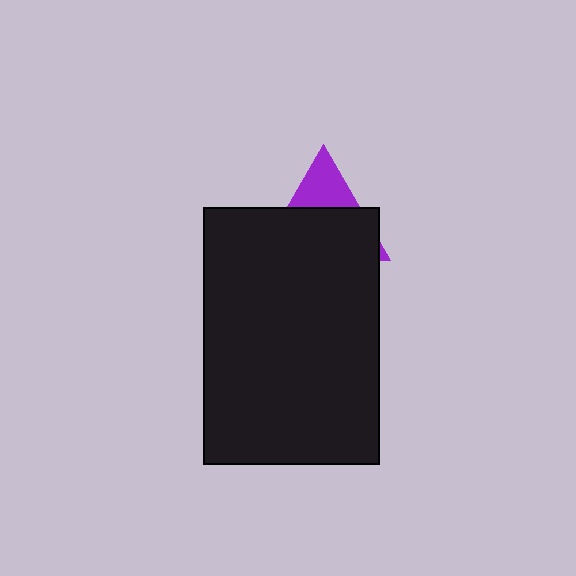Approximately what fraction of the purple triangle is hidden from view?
Roughly 69% of the purple triangle is hidden behind the black rectangle.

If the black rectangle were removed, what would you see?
You would see the complete purple triangle.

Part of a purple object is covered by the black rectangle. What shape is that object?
It is a triangle.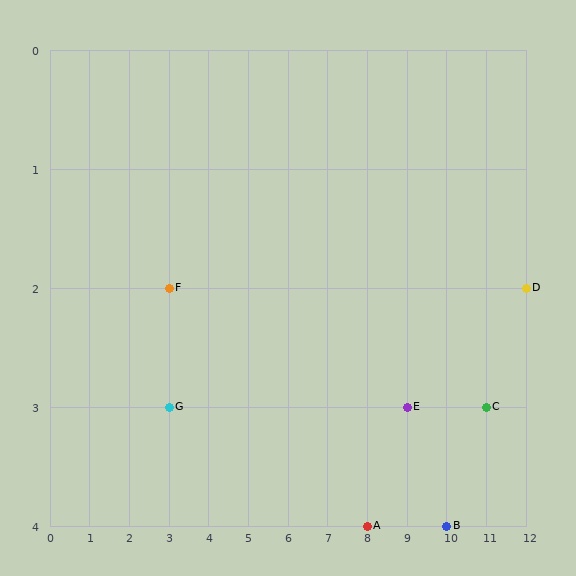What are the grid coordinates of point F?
Point F is at grid coordinates (3, 2).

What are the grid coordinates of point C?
Point C is at grid coordinates (11, 3).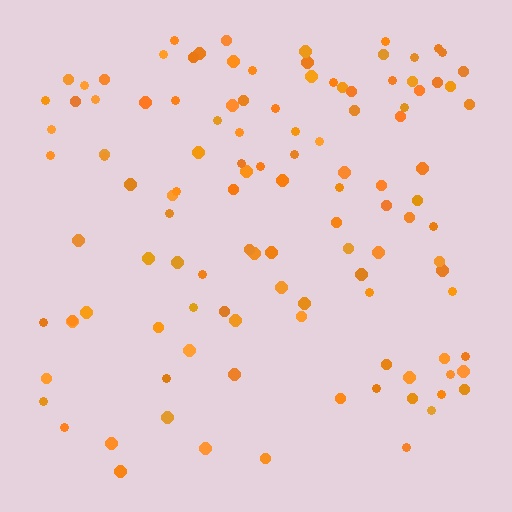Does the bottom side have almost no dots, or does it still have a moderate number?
Still a moderate number, just noticeably fewer than the top.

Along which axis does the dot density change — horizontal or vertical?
Vertical.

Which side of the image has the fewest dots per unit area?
The bottom.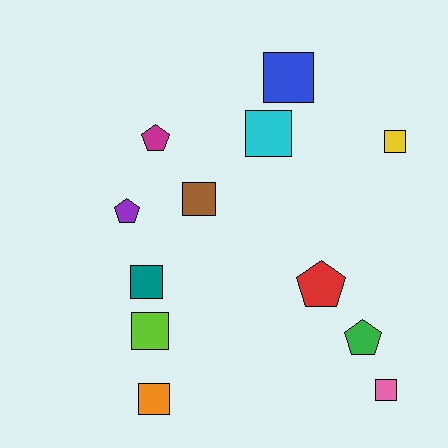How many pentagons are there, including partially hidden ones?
There are 4 pentagons.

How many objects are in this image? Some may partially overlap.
There are 12 objects.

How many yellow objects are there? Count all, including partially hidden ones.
There is 1 yellow object.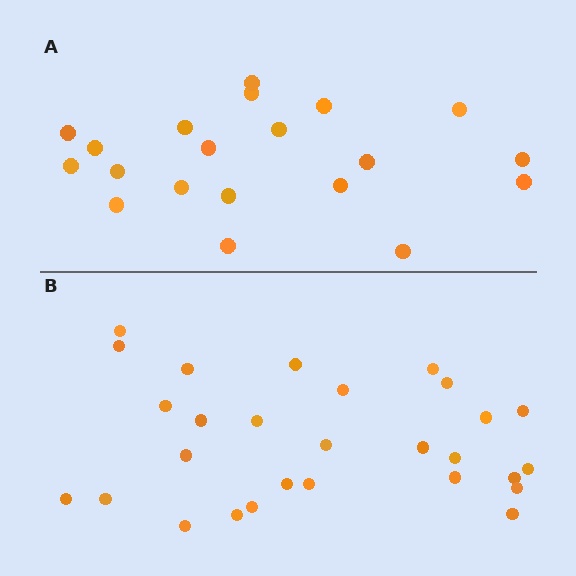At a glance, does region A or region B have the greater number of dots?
Region B (the bottom region) has more dots.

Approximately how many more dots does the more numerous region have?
Region B has roughly 8 or so more dots than region A.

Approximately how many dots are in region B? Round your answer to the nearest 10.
About 30 dots. (The exact count is 28, which rounds to 30.)